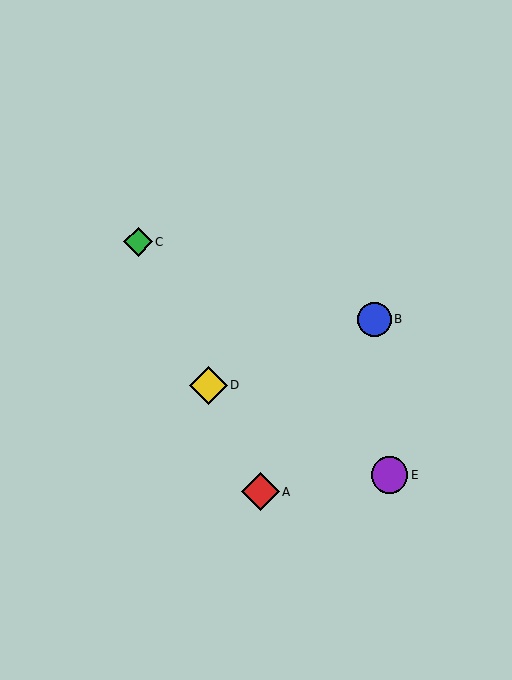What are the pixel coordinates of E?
Object E is at (390, 475).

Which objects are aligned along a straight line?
Objects A, C, D are aligned along a straight line.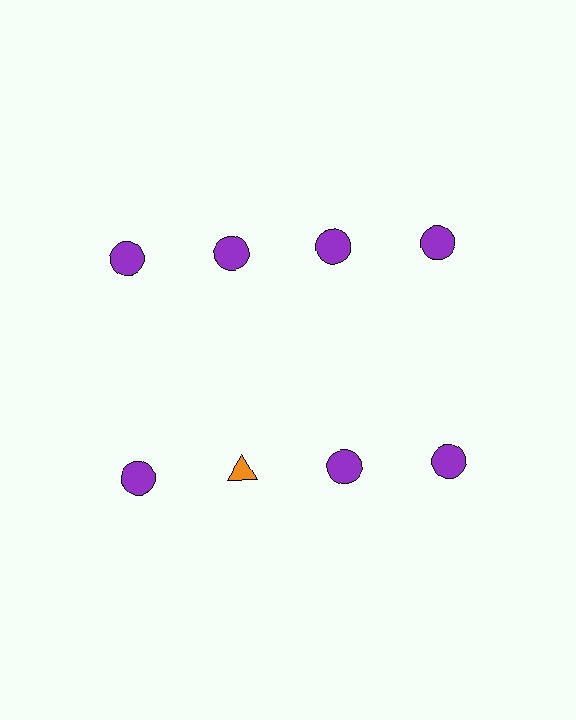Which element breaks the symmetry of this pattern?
The orange triangle in the second row, second from left column breaks the symmetry. All other shapes are purple circles.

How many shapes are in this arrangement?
There are 8 shapes arranged in a grid pattern.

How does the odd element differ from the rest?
It differs in both color (orange instead of purple) and shape (triangle instead of circle).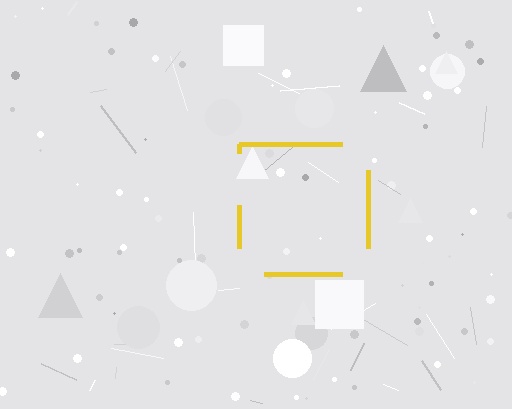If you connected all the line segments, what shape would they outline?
They would outline a square.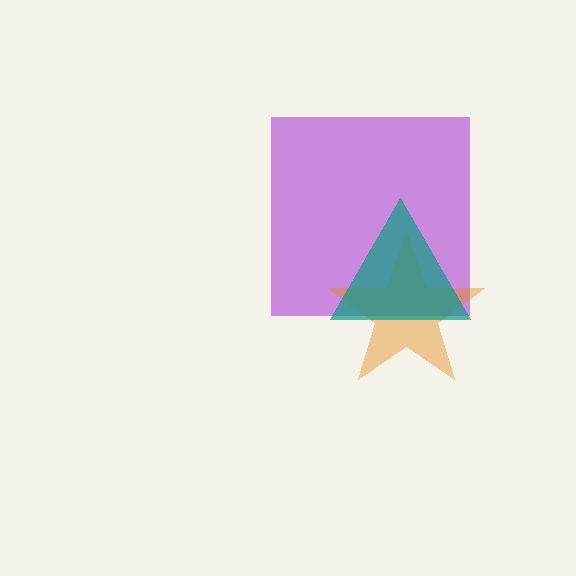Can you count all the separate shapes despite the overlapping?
Yes, there are 3 separate shapes.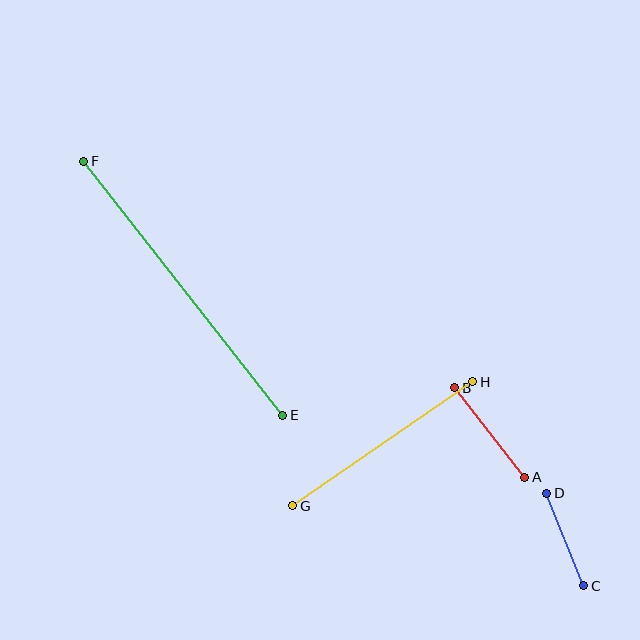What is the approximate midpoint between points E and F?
The midpoint is at approximately (183, 288) pixels.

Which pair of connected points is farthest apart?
Points E and F are farthest apart.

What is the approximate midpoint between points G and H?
The midpoint is at approximately (383, 444) pixels.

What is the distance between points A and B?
The distance is approximately 114 pixels.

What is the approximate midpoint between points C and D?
The midpoint is at approximately (565, 539) pixels.